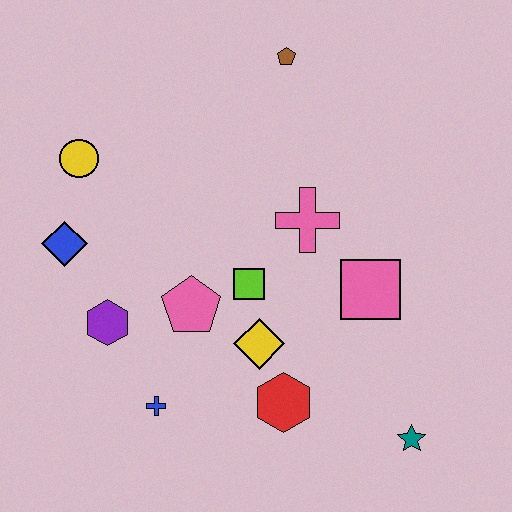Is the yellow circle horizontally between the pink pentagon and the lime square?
No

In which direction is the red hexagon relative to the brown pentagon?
The red hexagon is below the brown pentagon.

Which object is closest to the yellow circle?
The blue diamond is closest to the yellow circle.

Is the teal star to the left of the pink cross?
No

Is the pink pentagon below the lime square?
Yes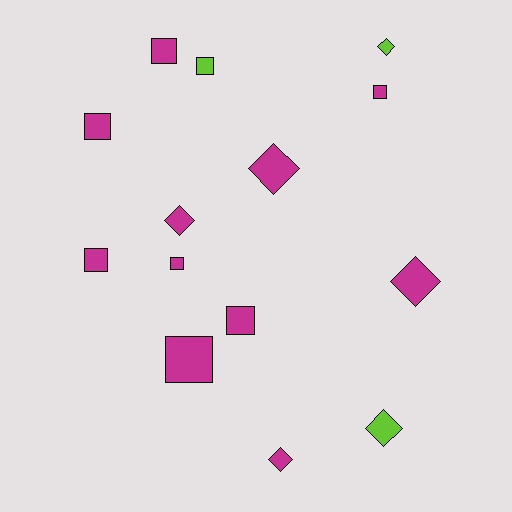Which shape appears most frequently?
Square, with 8 objects.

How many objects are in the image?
There are 14 objects.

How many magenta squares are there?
There are 7 magenta squares.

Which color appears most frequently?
Magenta, with 11 objects.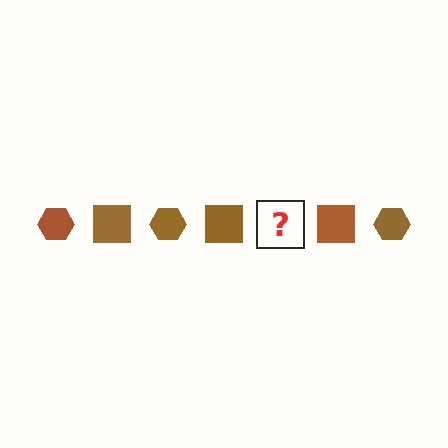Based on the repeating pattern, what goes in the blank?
The blank should be a brown hexagon.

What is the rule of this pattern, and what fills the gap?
The rule is that the pattern cycles through hexagon, square shapes in brown. The gap should be filled with a brown hexagon.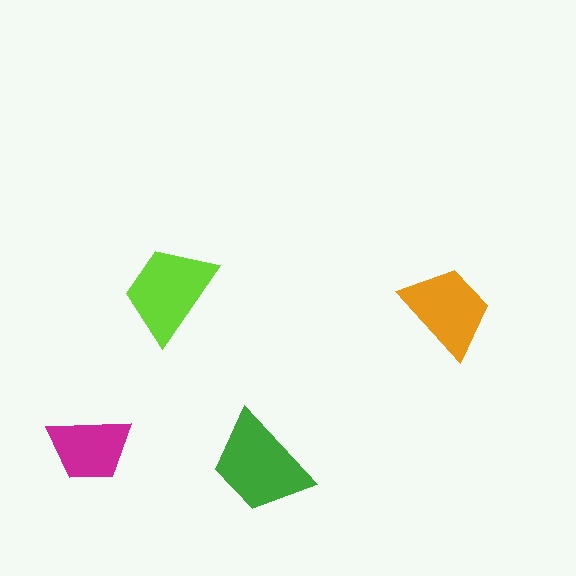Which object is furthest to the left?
The magenta trapezoid is leftmost.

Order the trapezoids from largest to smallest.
the green one, the lime one, the orange one, the magenta one.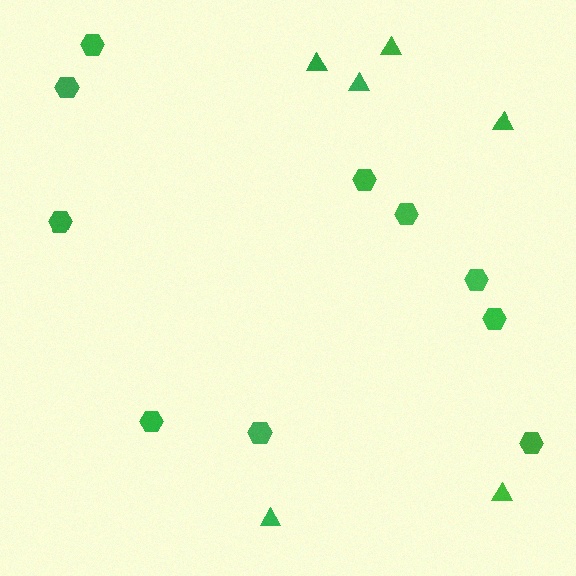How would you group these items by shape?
There are 2 groups: one group of hexagons (10) and one group of triangles (6).